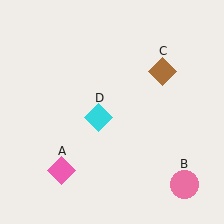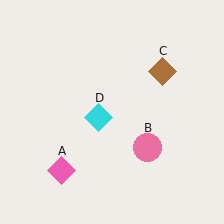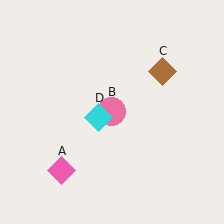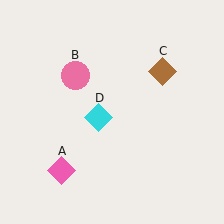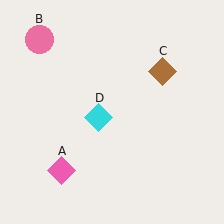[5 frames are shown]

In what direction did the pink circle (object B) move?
The pink circle (object B) moved up and to the left.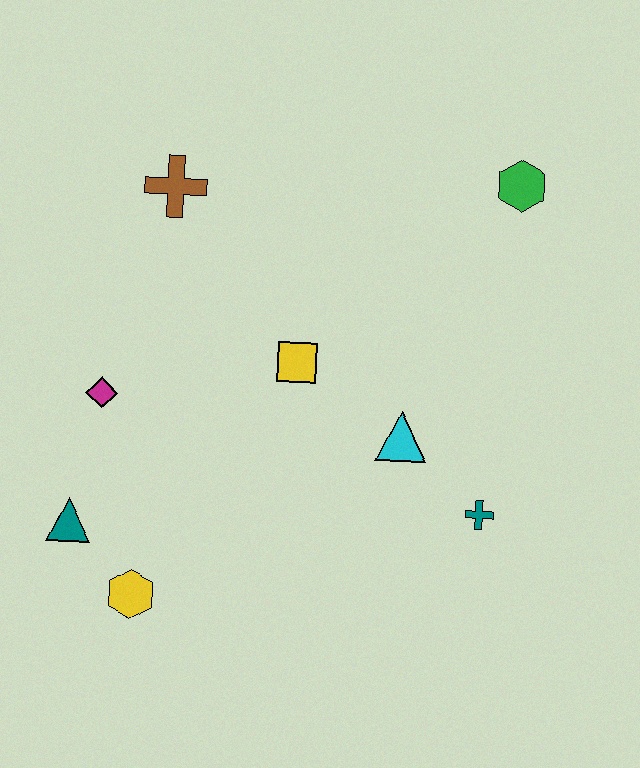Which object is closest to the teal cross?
The cyan triangle is closest to the teal cross.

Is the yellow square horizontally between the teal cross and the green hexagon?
No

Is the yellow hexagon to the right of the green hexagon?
No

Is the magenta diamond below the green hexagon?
Yes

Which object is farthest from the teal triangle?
The green hexagon is farthest from the teal triangle.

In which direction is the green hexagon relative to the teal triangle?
The green hexagon is to the right of the teal triangle.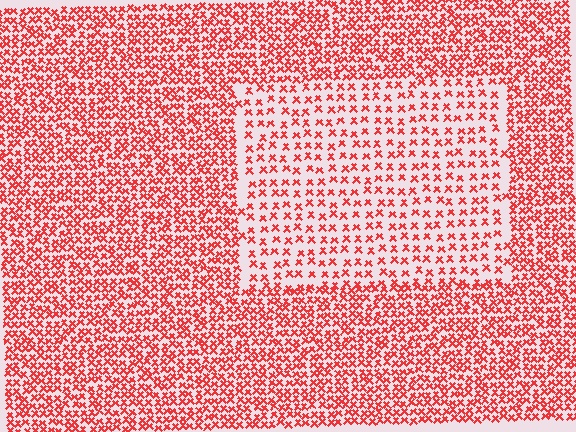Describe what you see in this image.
The image contains small red elements arranged at two different densities. A rectangle-shaped region is visible where the elements are less densely packed than the surrounding area.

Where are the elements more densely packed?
The elements are more densely packed outside the rectangle boundary.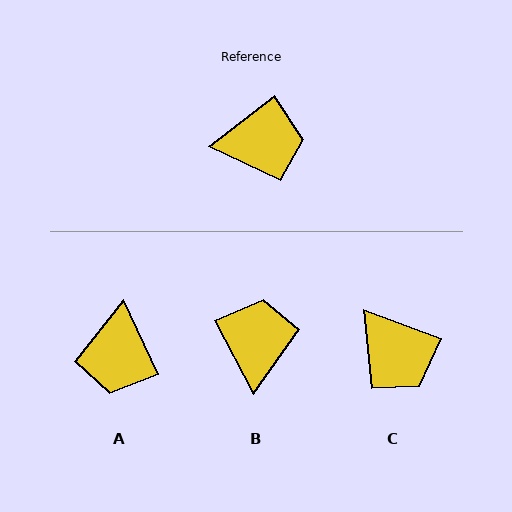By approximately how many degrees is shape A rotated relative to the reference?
Approximately 103 degrees clockwise.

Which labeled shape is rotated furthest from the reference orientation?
A, about 103 degrees away.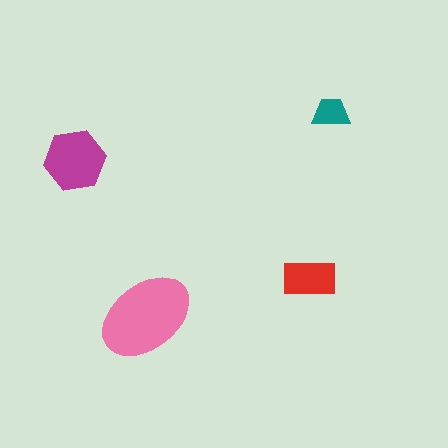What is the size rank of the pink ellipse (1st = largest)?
1st.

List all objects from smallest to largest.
The teal trapezoid, the red rectangle, the magenta hexagon, the pink ellipse.